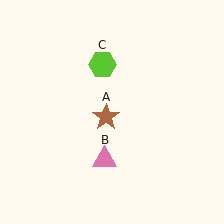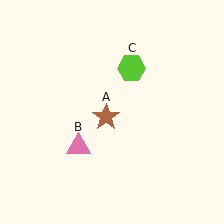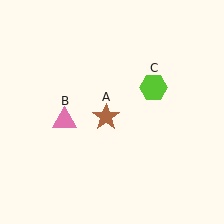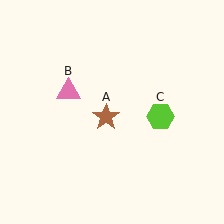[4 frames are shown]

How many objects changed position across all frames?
2 objects changed position: pink triangle (object B), lime hexagon (object C).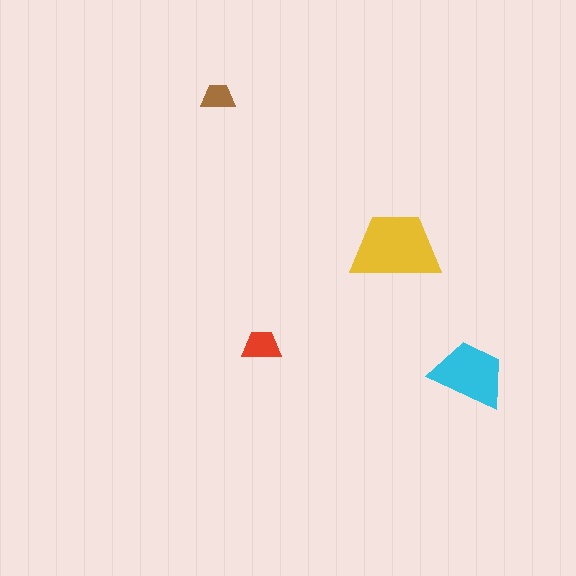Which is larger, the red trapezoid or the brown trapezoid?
The red one.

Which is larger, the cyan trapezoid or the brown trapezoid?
The cyan one.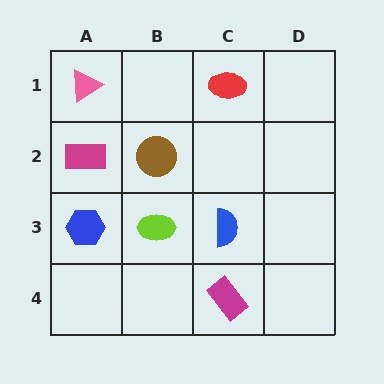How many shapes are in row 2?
2 shapes.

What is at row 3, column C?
A blue semicircle.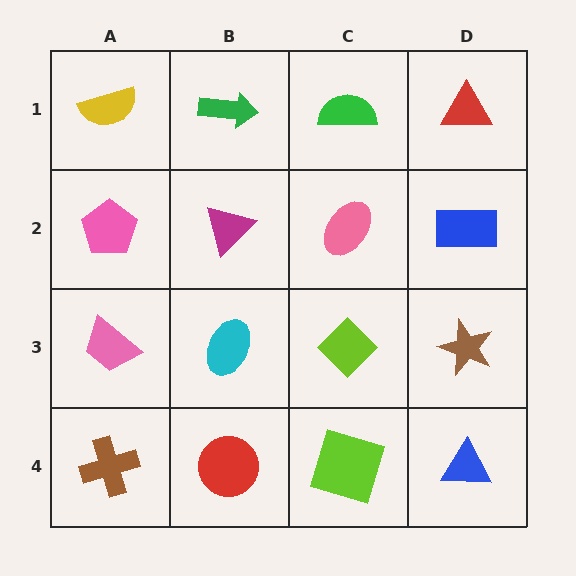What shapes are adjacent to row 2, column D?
A red triangle (row 1, column D), a brown star (row 3, column D), a pink ellipse (row 2, column C).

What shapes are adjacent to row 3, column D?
A blue rectangle (row 2, column D), a blue triangle (row 4, column D), a lime diamond (row 3, column C).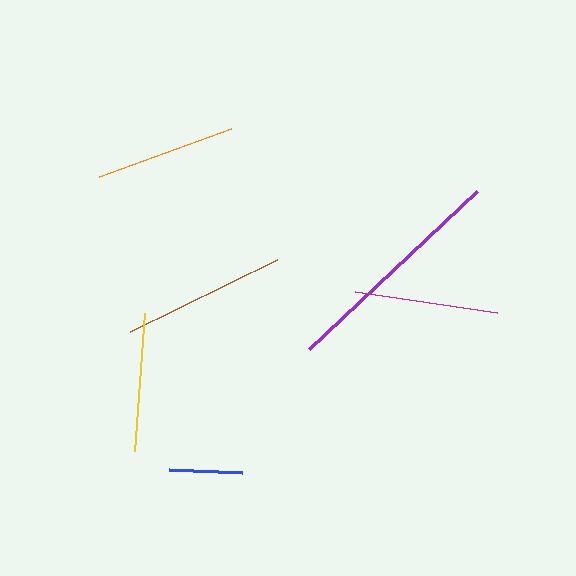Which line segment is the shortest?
The blue line is the shortest at approximately 72 pixels.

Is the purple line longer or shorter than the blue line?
The purple line is longer than the blue line.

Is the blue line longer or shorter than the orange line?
The orange line is longer than the blue line.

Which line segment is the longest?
The purple line is the longest at approximately 230 pixels.